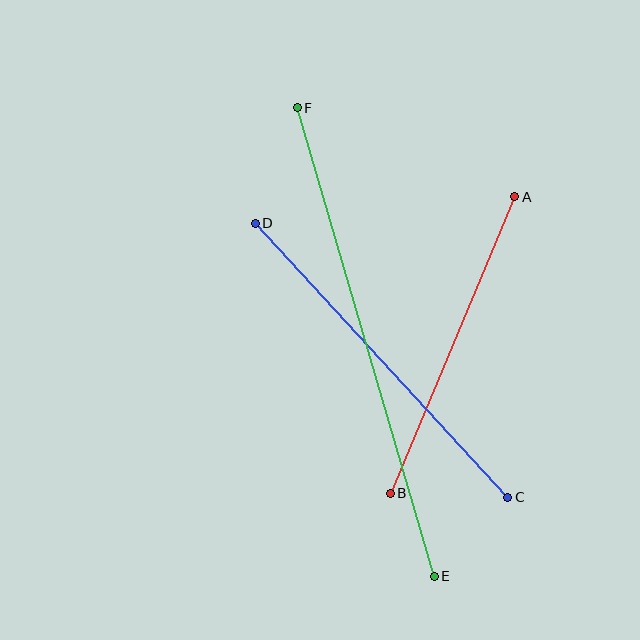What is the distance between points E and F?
The distance is approximately 488 pixels.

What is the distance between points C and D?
The distance is approximately 373 pixels.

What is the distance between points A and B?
The distance is approximately 322 pixels.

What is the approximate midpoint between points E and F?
The midpoint is at approximately (366, 342) pixels.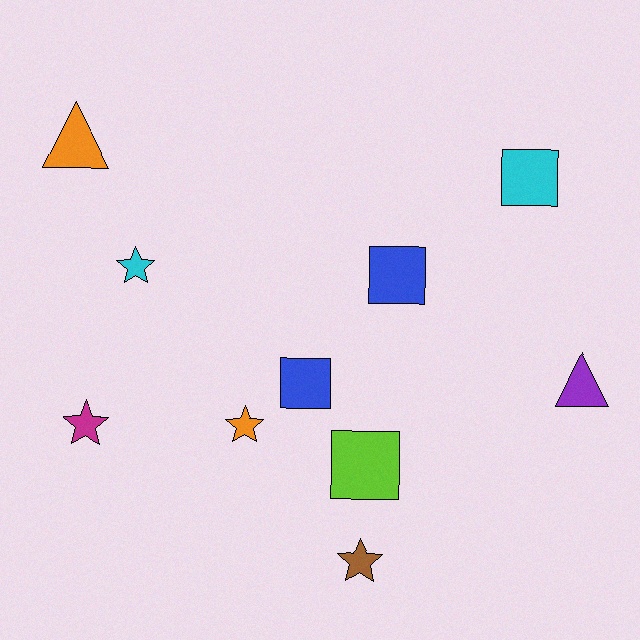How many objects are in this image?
There are 10 objects.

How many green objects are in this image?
There are no green objects.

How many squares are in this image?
There are 4 squares.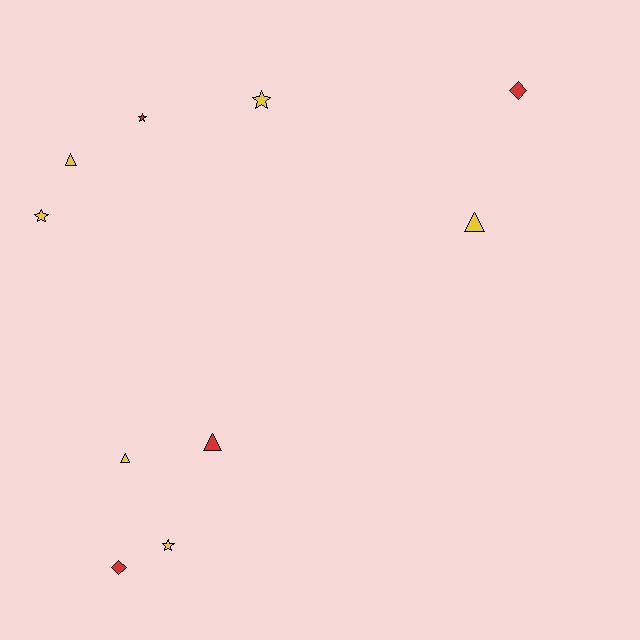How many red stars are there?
There is 1 red star.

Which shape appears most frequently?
Star, with 4 objects.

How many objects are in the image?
There are 10 objects.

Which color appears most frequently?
Yellow, with 6 objects.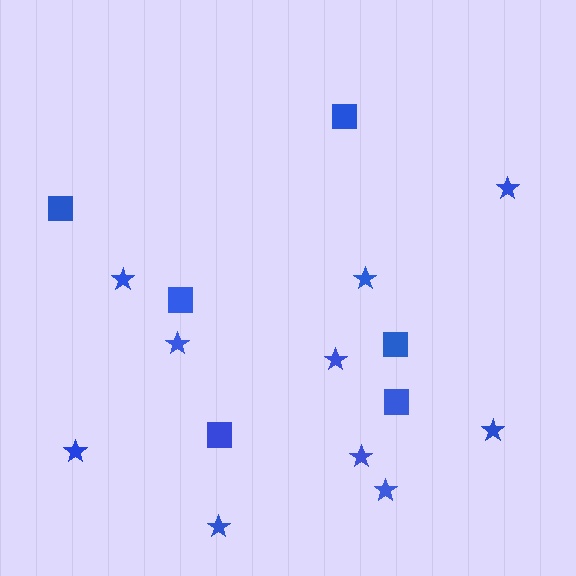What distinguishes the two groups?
There are 2 groups: one group of stars (10) and one group of squares (6).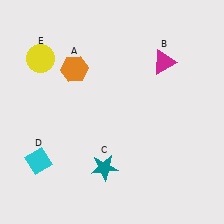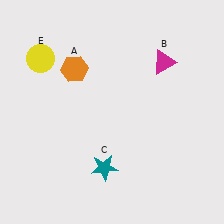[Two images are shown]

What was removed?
The cyan diamond (D) was removed in Image 2.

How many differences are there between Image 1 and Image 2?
There is 1 difference between the two images.